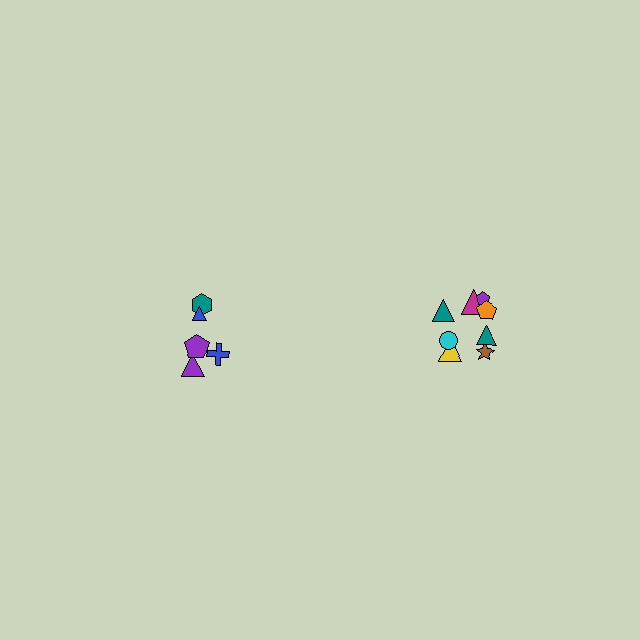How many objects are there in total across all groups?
There are 13 objects.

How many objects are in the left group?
There are 5 objects.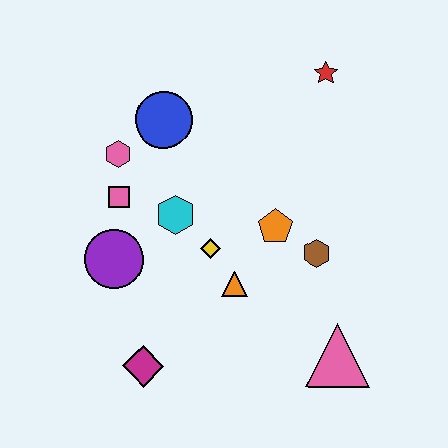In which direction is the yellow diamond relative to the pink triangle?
The yellow diamond is to the left of the pink triangle.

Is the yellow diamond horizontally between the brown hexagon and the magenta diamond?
Yes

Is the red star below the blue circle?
No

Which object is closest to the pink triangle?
The brown hexagon is closest to the pink triangle.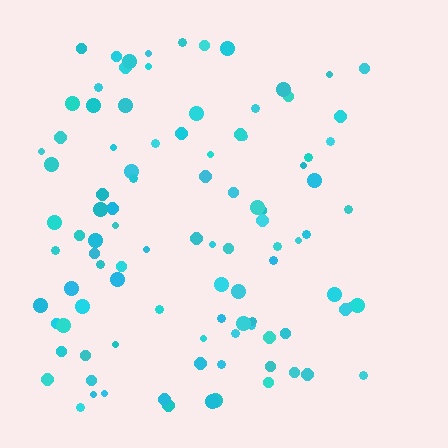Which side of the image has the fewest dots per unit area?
The right.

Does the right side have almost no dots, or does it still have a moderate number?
Still a moderate number, just noticeably fewer than the left.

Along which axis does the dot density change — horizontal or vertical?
Horizontal.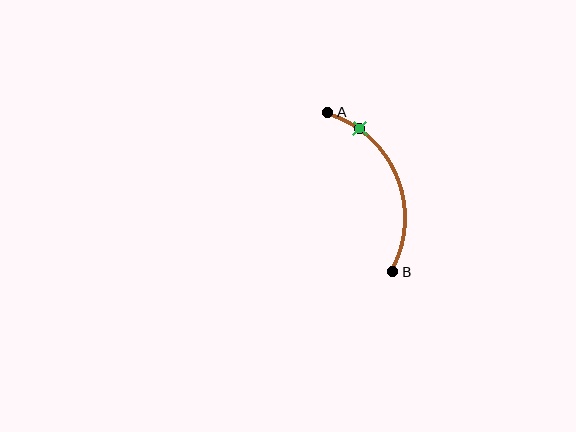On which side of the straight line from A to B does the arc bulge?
The arc bulges to the right of the straight line connecting A and B.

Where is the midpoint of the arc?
The arc midpoint is the point on the curve farthest from the straight line joining A and B. It sits to the right of that line.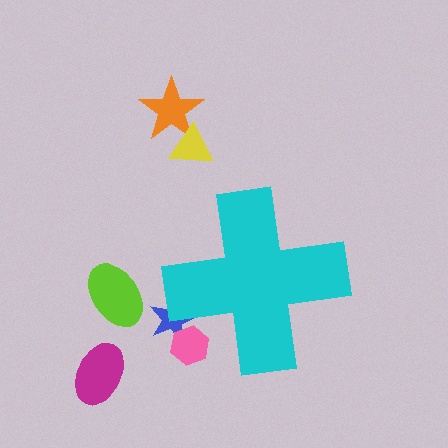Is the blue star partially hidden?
Yes, the blue star is partially hidden behind the cyan cross.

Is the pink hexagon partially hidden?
Yes, the pink hexagon is partially hidden behind the cyan cross.